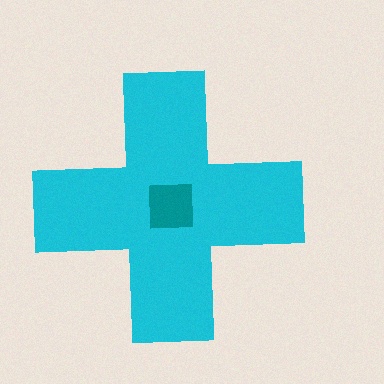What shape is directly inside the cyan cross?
The teal square.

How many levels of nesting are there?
2.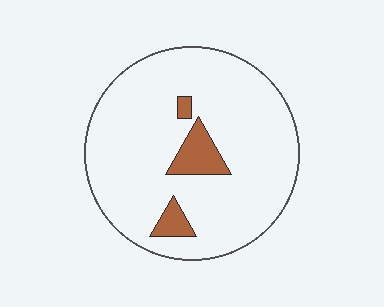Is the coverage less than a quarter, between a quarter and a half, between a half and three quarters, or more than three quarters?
Less than a quarter.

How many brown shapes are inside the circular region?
3.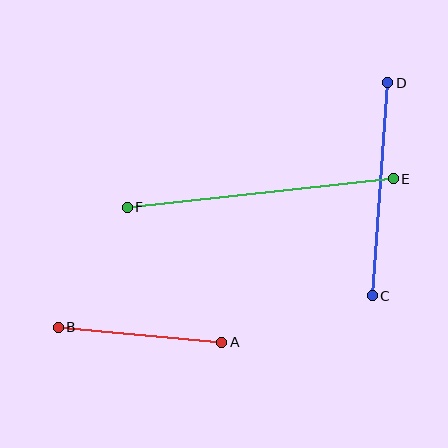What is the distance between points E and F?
The distance is approximately 267 pixels.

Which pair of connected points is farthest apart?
Points E and F are farthest apart.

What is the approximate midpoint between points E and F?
The midpoint is at approximately (260, 193) pixels.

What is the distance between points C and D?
The distance is approximately 213 pixels.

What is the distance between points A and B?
The distance is approximately 164 pixels.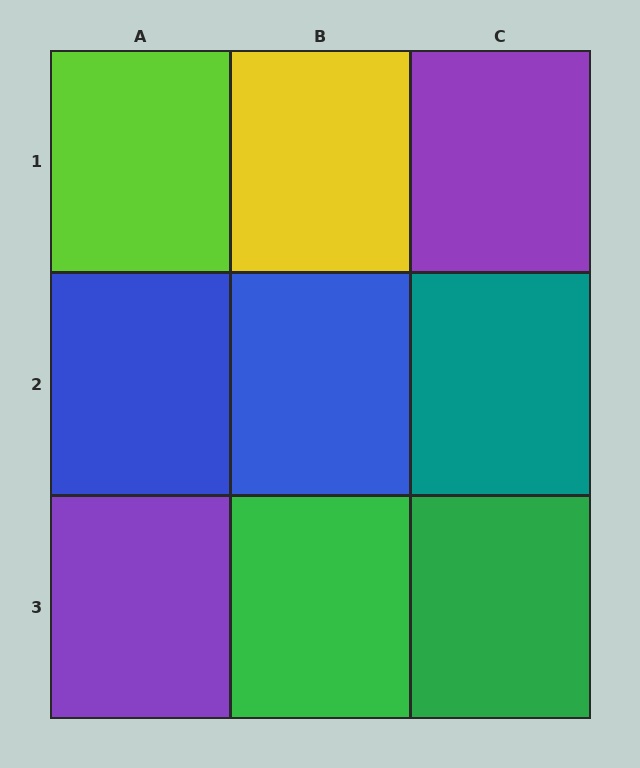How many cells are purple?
2 cells are purple.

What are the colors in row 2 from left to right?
Blue, blue, teal.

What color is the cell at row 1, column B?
Yellow.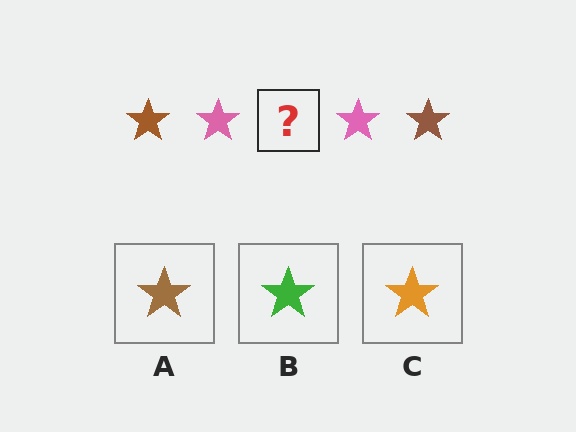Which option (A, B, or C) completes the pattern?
A.